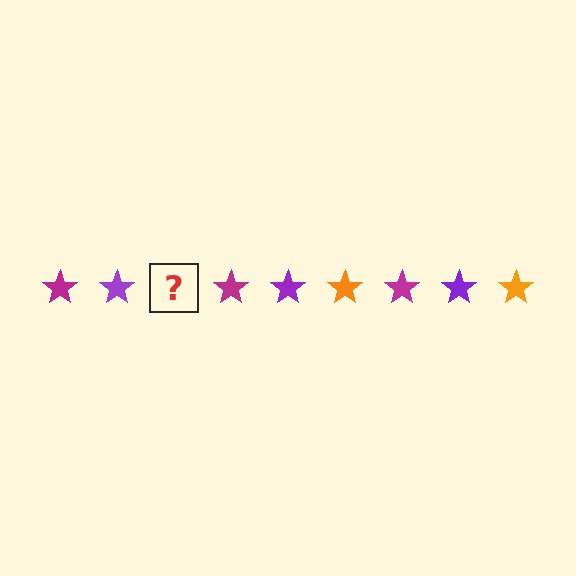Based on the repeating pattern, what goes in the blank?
The blank should be an orange star.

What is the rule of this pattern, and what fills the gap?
The rule is that the pattern cycles through magenta, purple, orange stars. The gap should be filled with an orange star.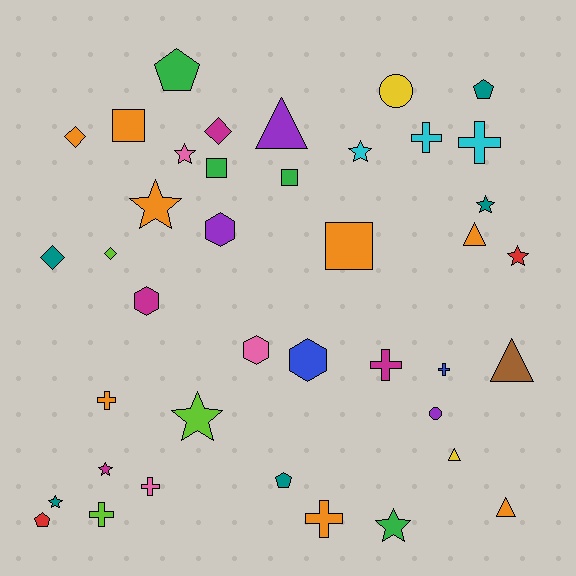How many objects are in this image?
There are 40 objects.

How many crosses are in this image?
There are 8 crosses.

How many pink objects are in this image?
There are 3 pink objects.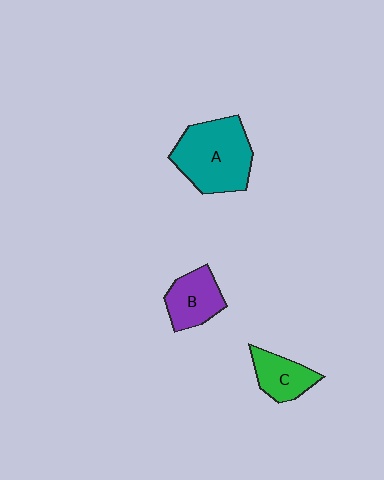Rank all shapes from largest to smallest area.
From largest to smallest: A (teal), B (purple), C (green).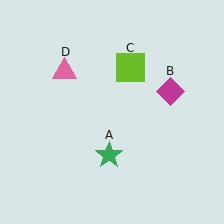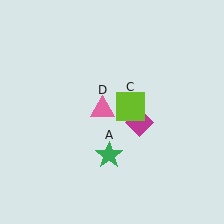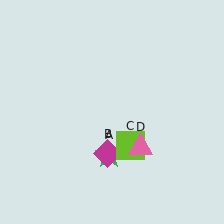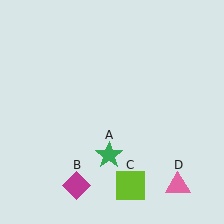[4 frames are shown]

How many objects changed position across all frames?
3 objects changed position: magenta diamond (object B), lime square (object C), pink triangle (object D).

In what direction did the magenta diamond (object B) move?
The magenta diamond (object B) moved down and to the left.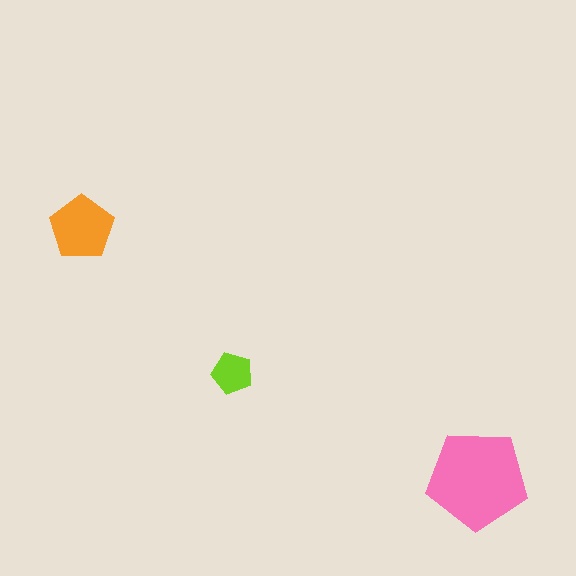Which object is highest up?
The orange pentagon is topmost.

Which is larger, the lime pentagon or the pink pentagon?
The pink one.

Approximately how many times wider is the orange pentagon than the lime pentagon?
About 1.5 times wider.